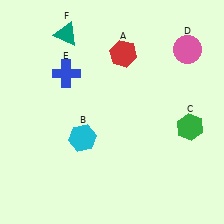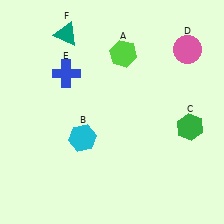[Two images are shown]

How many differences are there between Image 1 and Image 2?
There is 1 difference between the two images.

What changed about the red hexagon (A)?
In Image 1, A is red. In Image 2, it changed to lime.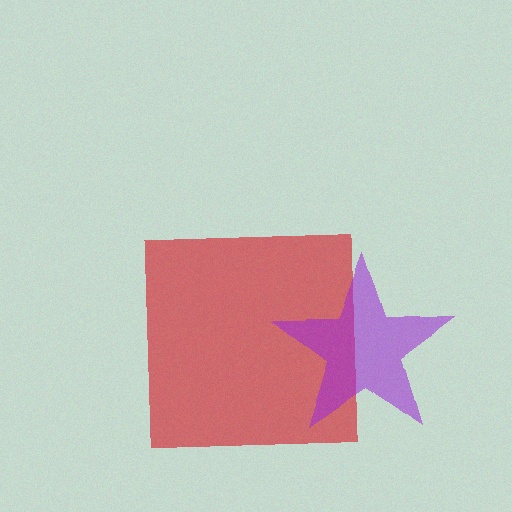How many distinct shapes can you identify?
There are 2 distinct shapes: a red square, a purple star.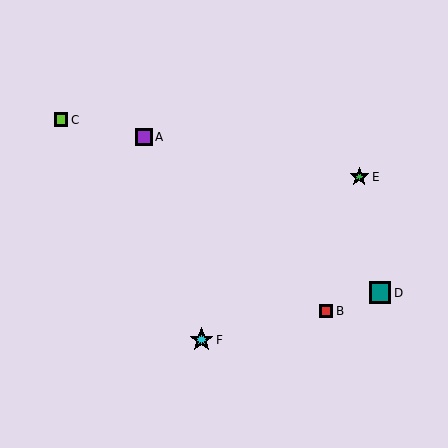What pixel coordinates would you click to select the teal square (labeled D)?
Click at (380, 293) to select the teal square D.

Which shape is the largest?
The cyan star (labeled F) is the largest.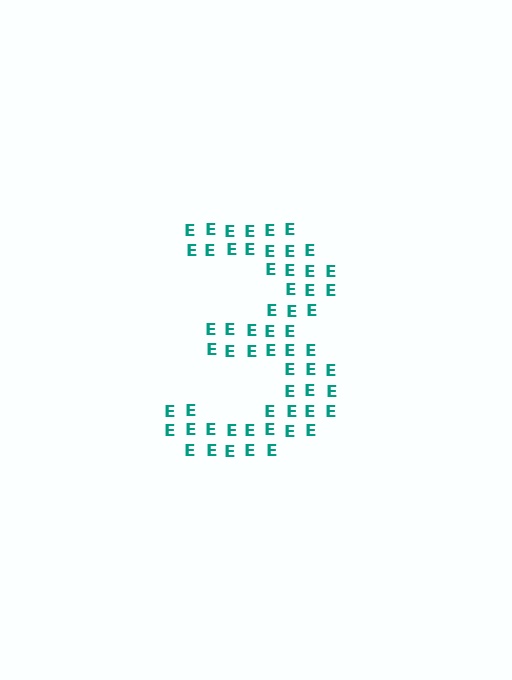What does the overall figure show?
The overall figure shows the digit 3.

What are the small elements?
The small elements are letter E's.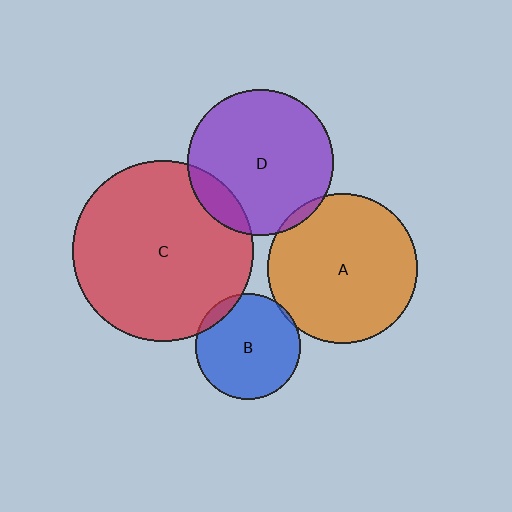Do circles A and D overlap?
Yes.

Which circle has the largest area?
Circle C (red).